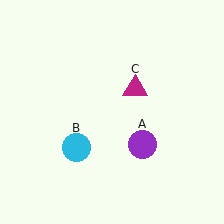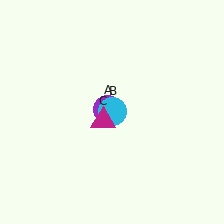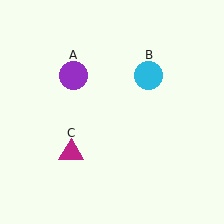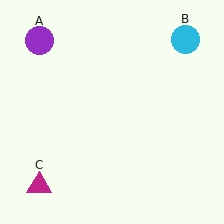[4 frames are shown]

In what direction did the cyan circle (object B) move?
The cyan circle (object B) moved up and to the right.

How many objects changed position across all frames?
3 objects changed position: purple circle (object A), cyan circle (object B), magenta triangle (object C).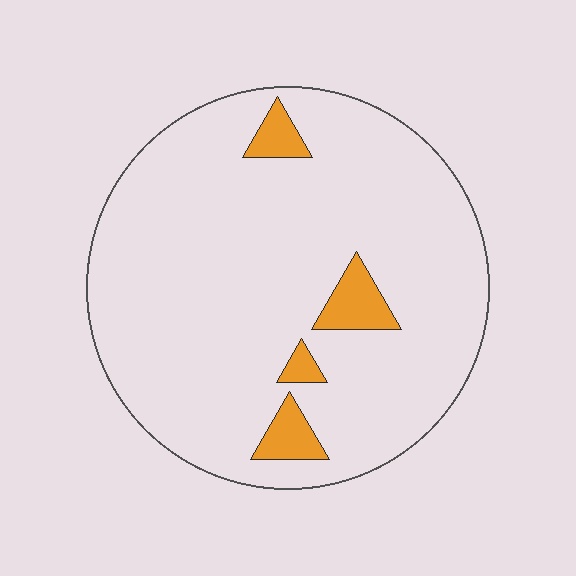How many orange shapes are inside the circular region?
4.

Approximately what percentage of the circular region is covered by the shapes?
Approximately 10%.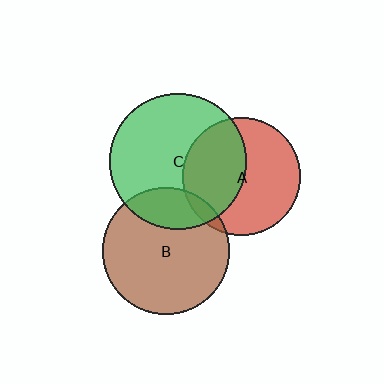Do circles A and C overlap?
Yes.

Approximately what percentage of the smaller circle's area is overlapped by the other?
Approximately 45%.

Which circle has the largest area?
Circle C (green).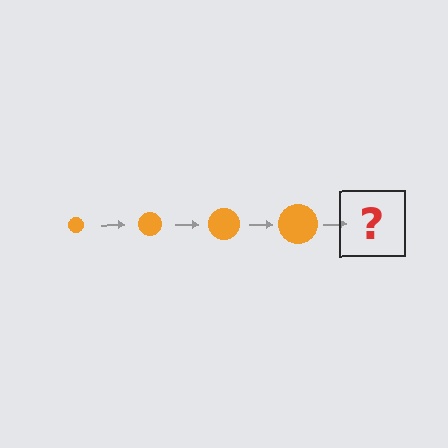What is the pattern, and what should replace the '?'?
The pattern is that the circle gets progressively larger each step. The '?' should be an orange circle, larger than the previous one.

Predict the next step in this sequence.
The next step is an orange circle, larger than the previous one.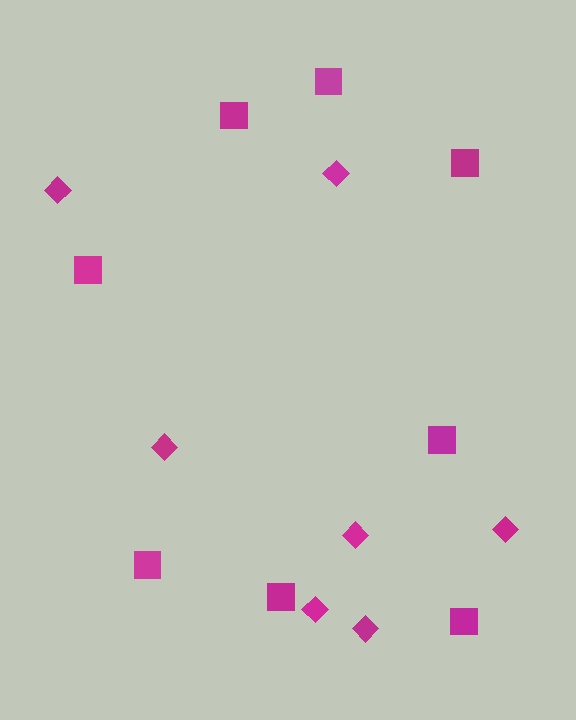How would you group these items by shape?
There are 2 groups: one group of squares (8) and one group of diamonds (7).